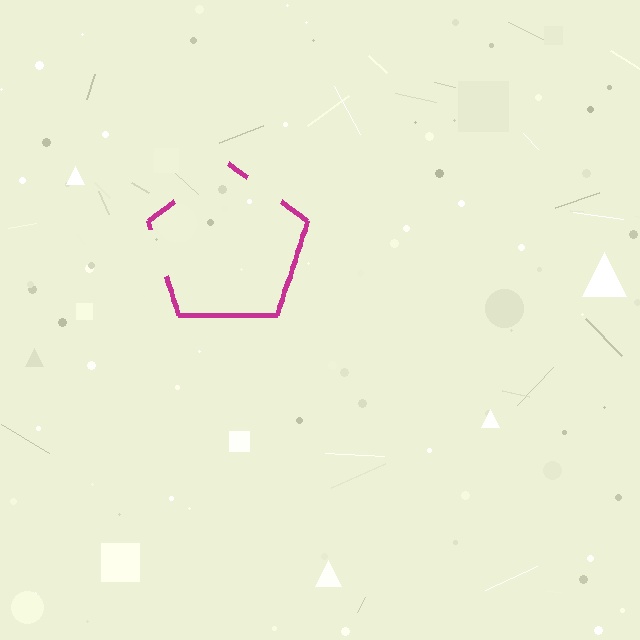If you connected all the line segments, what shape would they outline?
They would outline a pentagon.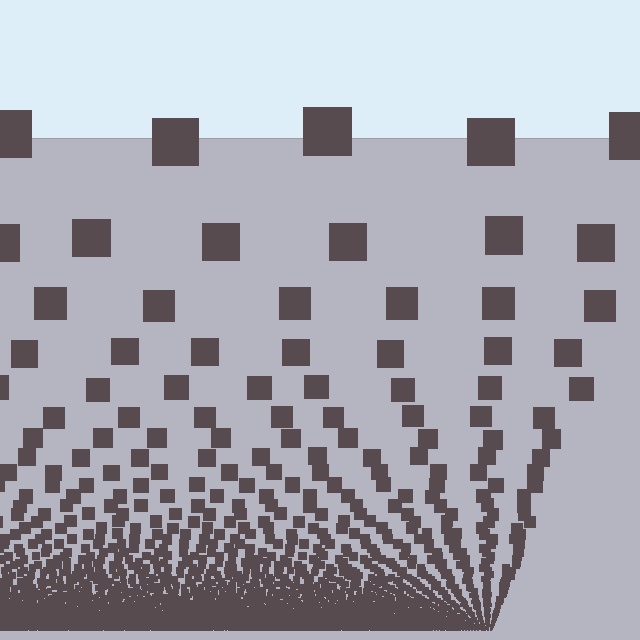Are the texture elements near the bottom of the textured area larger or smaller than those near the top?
Smaller. The gradient is inverted — elements near the bottom are smaller and denser.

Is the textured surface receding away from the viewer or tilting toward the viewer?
The surface appears to tilt toward the viewer. Texture elements get larger and sparser toward the top.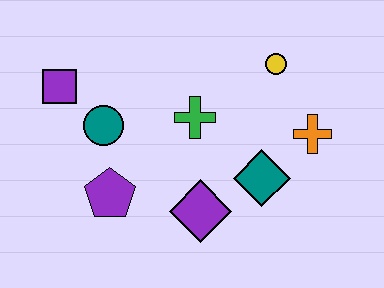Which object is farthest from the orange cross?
The purple square is farthest from the orange cross.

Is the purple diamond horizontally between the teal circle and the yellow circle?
Yes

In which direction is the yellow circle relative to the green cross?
The yellow circle is to the right of the green cross.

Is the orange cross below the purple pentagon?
No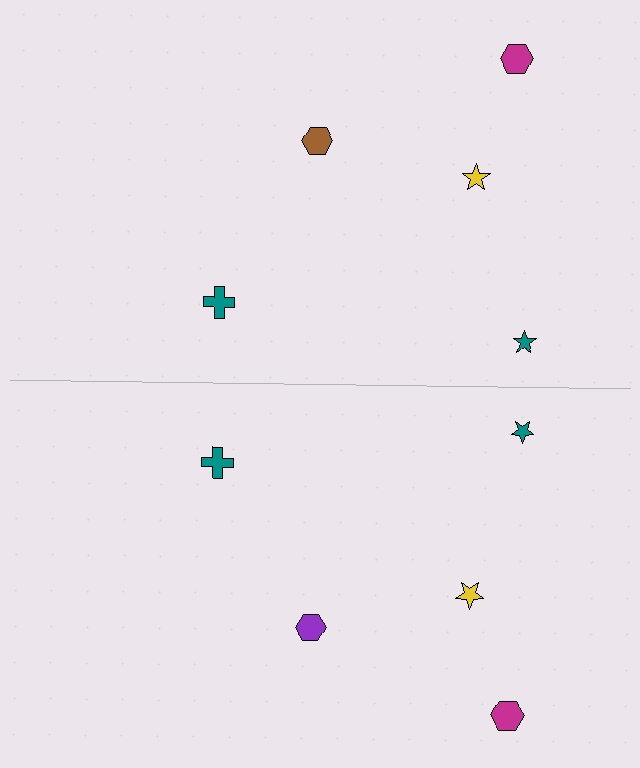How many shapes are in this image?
There are 10 shapes in this image.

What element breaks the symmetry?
The purple hexagon on the bottom side breaks the symmetry — its mirror counterpart is brown.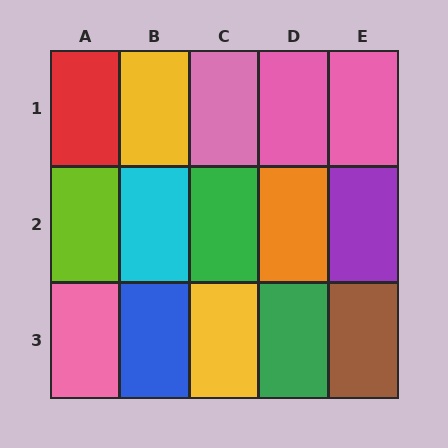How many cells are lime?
1 cell is lime.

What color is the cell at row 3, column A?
Pink.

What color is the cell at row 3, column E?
Brown.